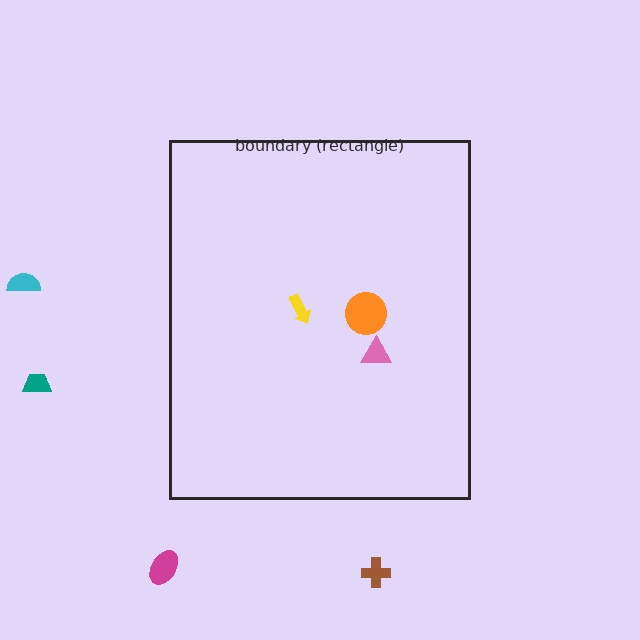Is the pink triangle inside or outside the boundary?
Inside.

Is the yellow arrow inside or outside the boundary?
Inside.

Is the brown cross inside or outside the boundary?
Outside.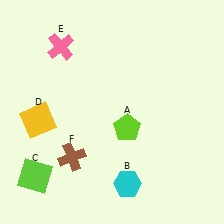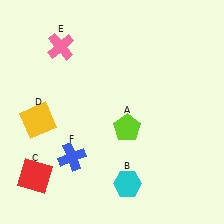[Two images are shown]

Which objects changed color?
C changed from lime to red. F changed from brown to blue.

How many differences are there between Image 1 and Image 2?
There are 2 differences between the two images.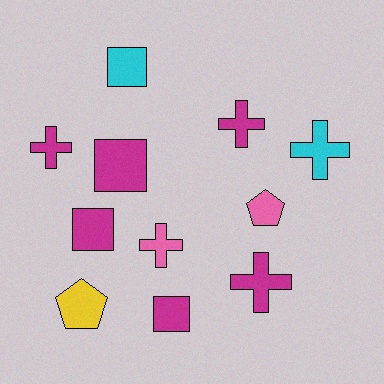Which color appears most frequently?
Magenta, with 6 objects.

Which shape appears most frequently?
Cross, with 5 objects.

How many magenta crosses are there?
There are 3 magenta crosses.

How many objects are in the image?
There are 11 objects.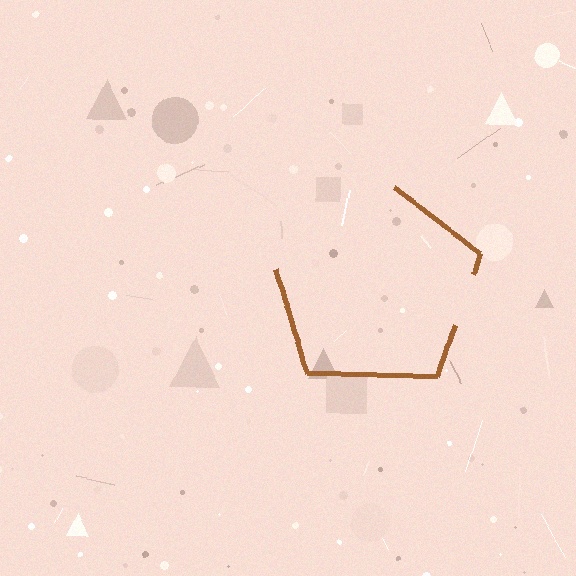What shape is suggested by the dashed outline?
The dashed outline suggests a pentagon.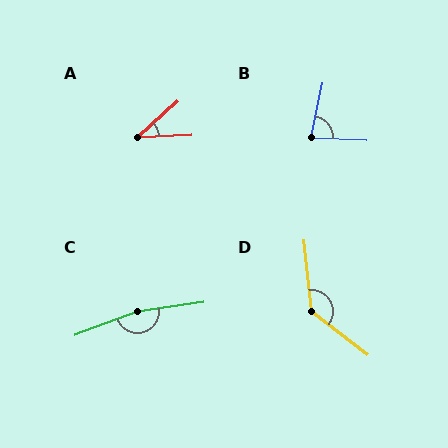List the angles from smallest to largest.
A (40°), B (81°), D (134°), C (168°).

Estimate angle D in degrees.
Approximately 134 degrees.